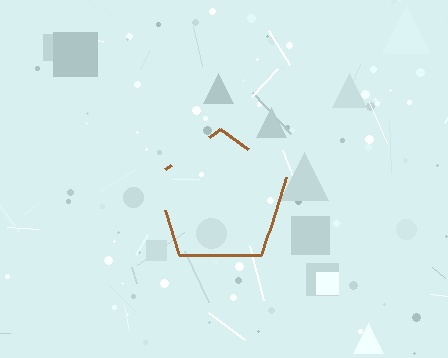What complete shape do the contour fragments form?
The contour fragments form a pentagon.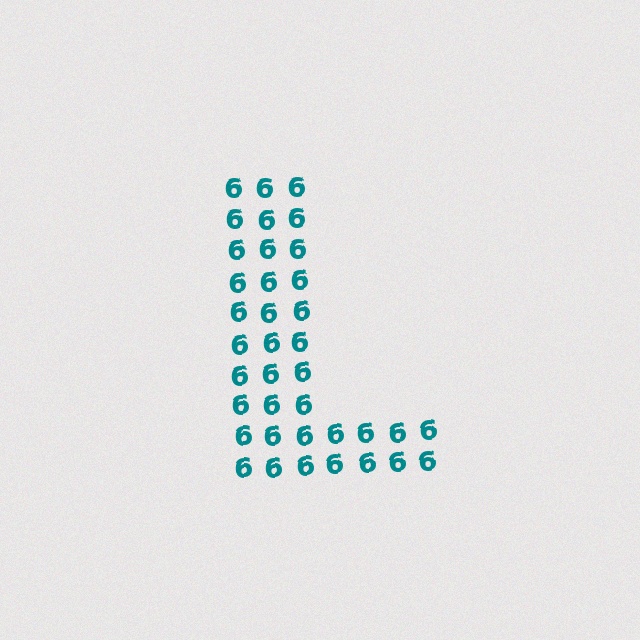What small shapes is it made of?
It is made of small digit 6's.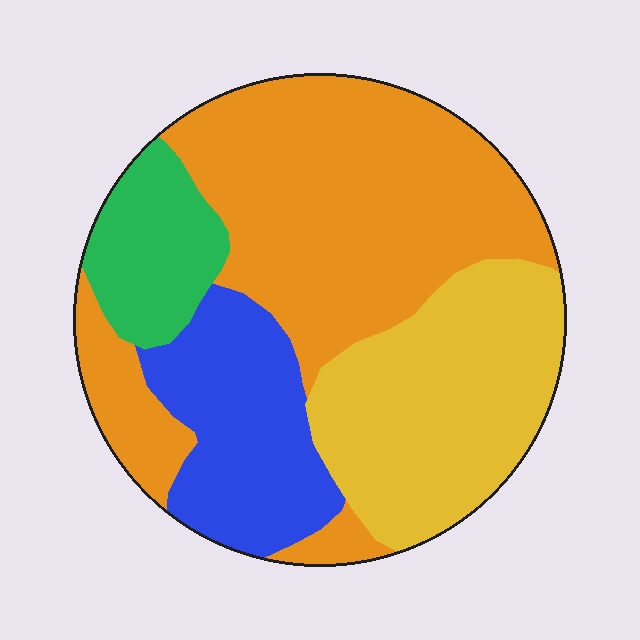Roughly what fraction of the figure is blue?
Blue covers about 20% of the figure.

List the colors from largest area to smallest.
From largest to smallest: orange, yellow, blue, green.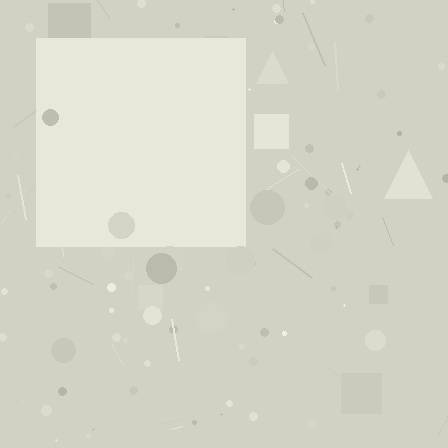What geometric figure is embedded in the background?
A square is embedded in the background.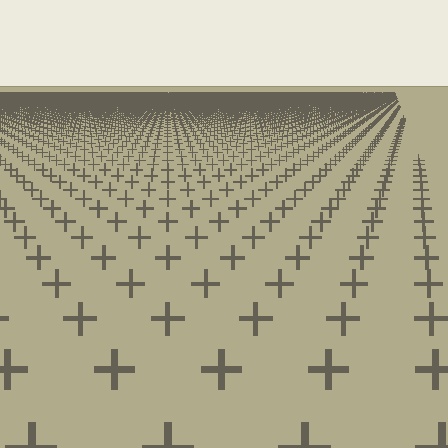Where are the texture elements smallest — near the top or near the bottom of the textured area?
Near the top.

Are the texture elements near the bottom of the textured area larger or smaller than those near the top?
Larger. Near the bottom, elements are closer to the viewer and appear at a bigger on-screen size.